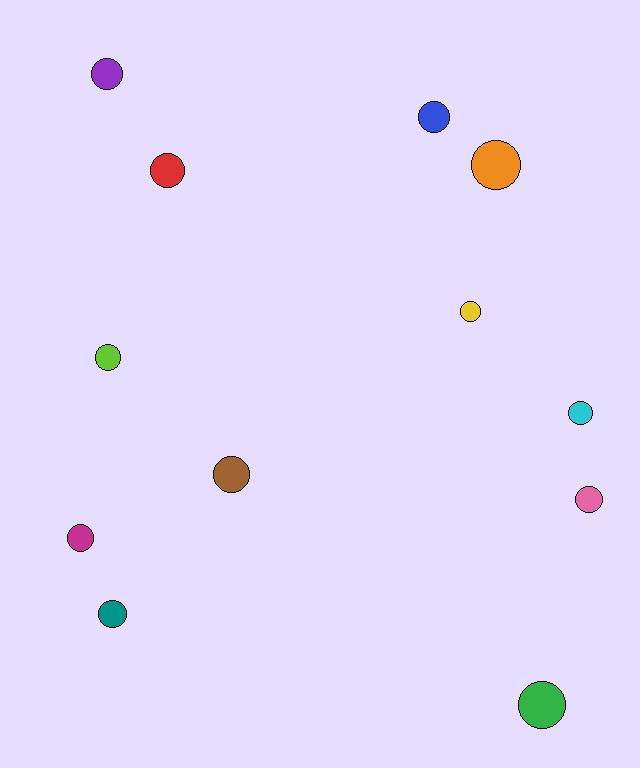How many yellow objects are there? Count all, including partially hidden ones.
There is 1 yellow object.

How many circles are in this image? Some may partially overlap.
There are 12 circles.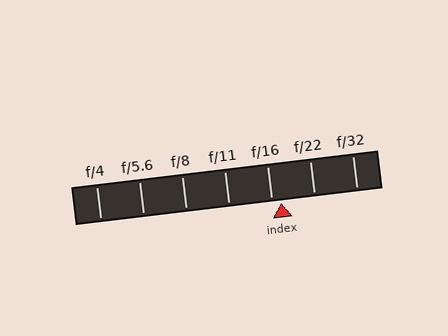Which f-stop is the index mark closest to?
The index mark is closest to f/16.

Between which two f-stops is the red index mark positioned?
The index mark is between f/16 and f/22.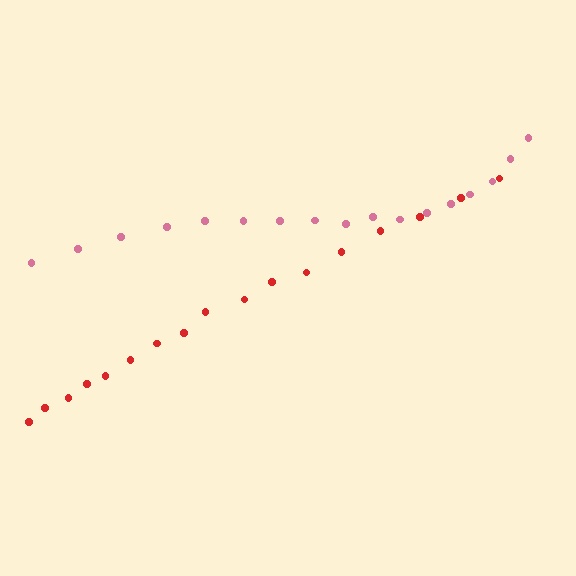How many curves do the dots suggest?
There are 2 distinct paths.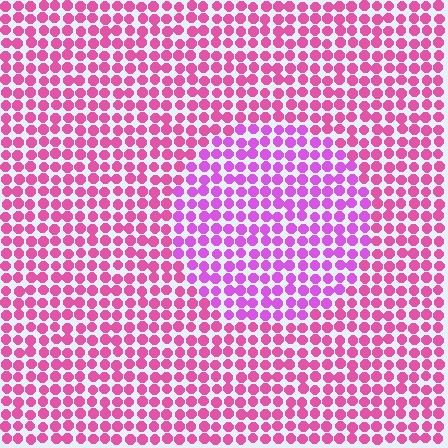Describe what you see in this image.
The image is filled with small pink elements in a uniform arrangement. A circle-shaped region is visible where the elements are tinted to a slightly different hue, forming a subtle color boundary.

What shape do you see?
I see a circle.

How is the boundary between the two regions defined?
The boundary is defined purely by a slight shift in hue (about 31 degrees). Spacing, size, and orientation are identical on both sides.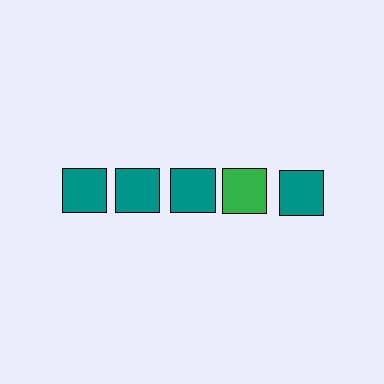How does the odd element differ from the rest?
It has a different color: green instead of teal.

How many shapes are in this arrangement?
There are 5 shapes arranged in a grid pattern.